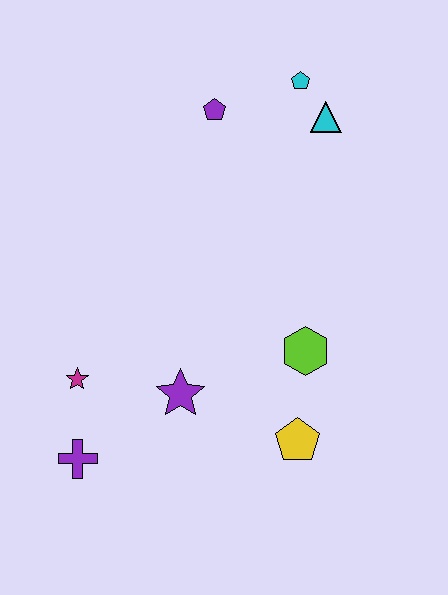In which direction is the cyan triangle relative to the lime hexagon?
The cyan triangle is above the lime hexagon.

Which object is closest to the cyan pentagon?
The cyan triangle is closest to the cyan pentagon.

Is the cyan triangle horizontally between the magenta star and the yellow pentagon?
No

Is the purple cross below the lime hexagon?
Yes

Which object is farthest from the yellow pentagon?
The cyan pentagon is farthest from the yellow pentagon.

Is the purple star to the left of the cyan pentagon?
Yes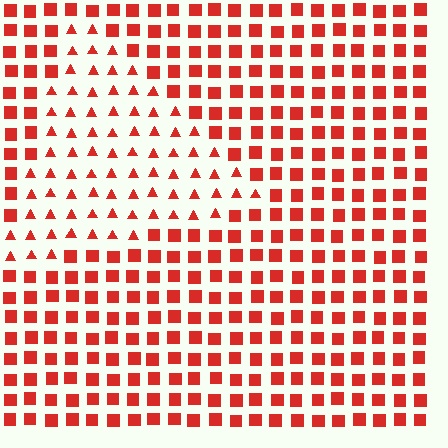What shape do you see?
I see a triangle.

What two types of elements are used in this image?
The image uses triangles inside the triangle region and squares outside it.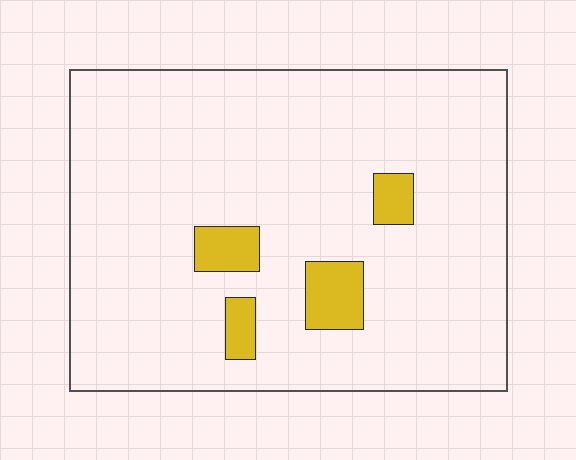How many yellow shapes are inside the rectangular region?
4.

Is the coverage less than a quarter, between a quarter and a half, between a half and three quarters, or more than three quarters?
Less than a quarter.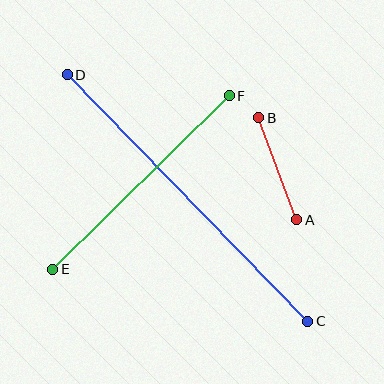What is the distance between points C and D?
The distance is approximately 344 pixels.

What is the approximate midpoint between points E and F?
The midpoint is at approximately (141, 182) pixels.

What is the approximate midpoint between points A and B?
The midpoint is at approximately (278, 169) pixels.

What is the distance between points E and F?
The distance is approximately 247 pixels.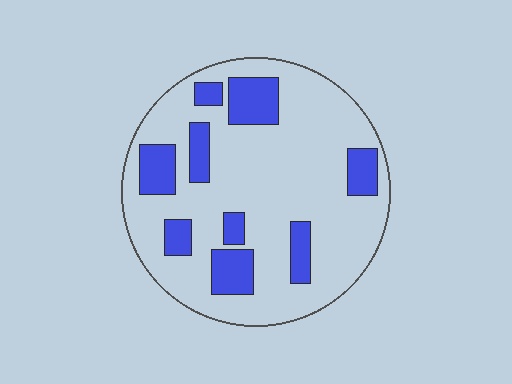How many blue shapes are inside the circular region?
9.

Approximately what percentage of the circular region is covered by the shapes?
Approximately 20%.